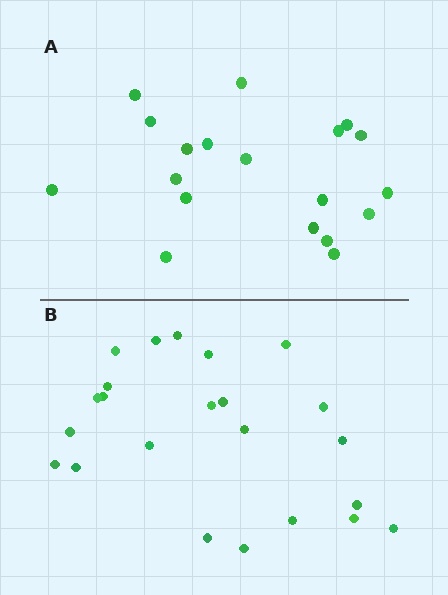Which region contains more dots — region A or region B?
Region B (the bottom region) has more dots.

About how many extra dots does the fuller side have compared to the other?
Region B has about 4 more dots than region A.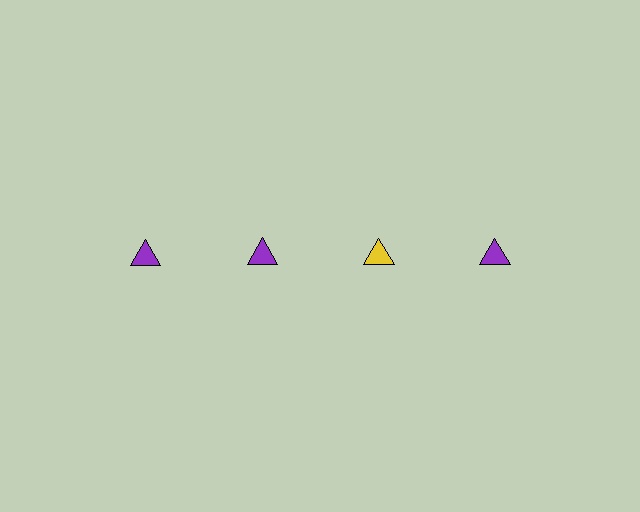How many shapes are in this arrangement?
There are 4 shapes arranged in a grid pattern.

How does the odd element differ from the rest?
It has a different color: yellow instead of purple.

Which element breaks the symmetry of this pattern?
The yellow triangle in the top row, center column breaks the symmetry. All other shapes are purple triangles.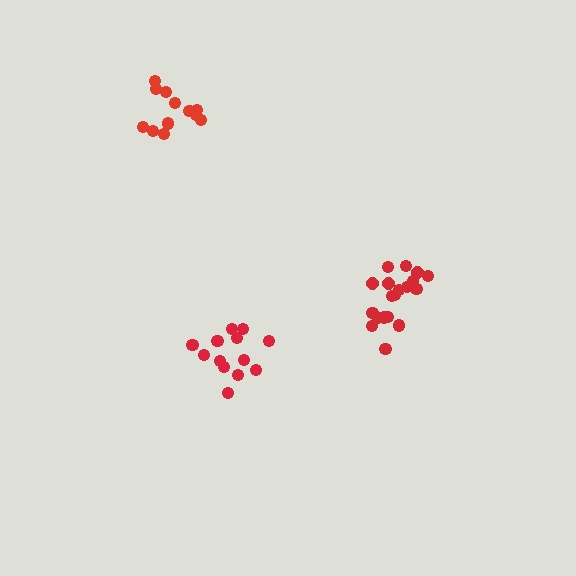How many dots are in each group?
Group 1: 13 dots, Group 2: 13 dots, Group 3: 19 dots (45 total).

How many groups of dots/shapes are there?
There are 3 groups.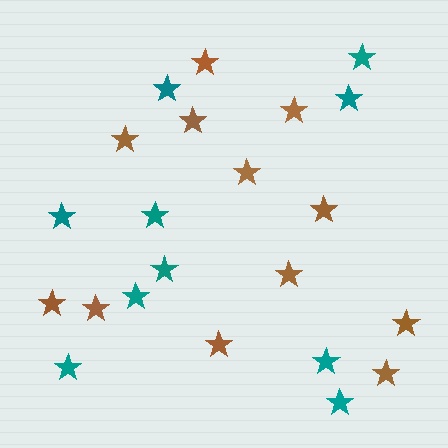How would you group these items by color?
There are 2 groups: one group of teal stars (10) and one group of brown stars (12).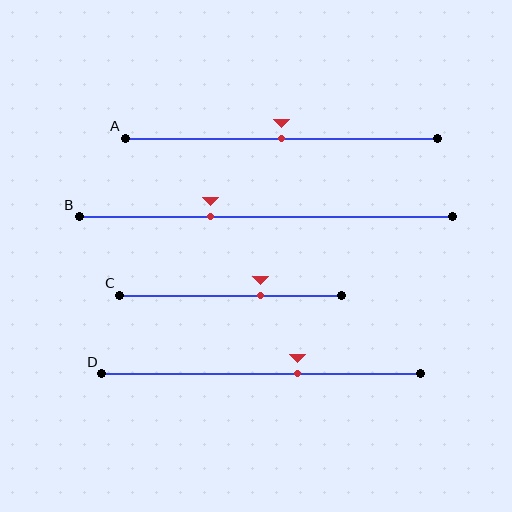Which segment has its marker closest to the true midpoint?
Segment A has its marker closest to the true midpoint.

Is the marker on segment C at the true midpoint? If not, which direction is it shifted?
No, the marker on segment C is shifted to the right by about 14% of the segment length.